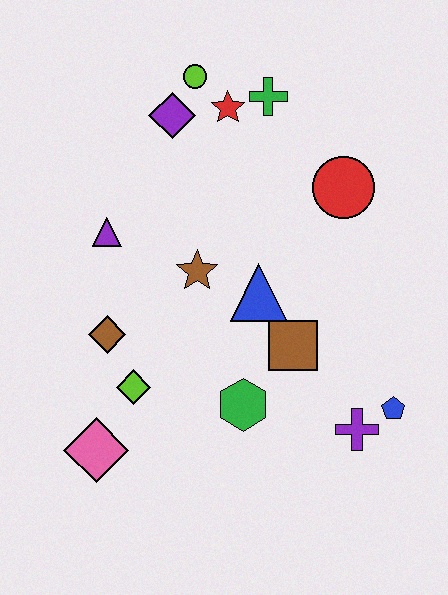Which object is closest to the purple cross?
The blue pentagon is closest to the purple cross.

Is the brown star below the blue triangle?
No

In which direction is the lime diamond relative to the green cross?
The lime diamond is below the green cross.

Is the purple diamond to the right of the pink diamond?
Yes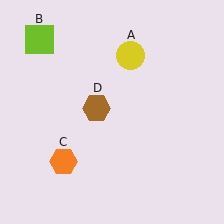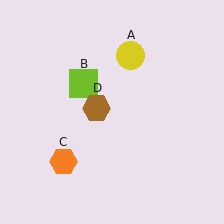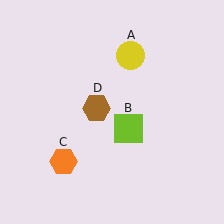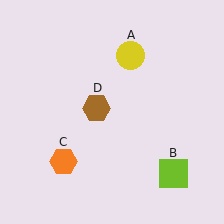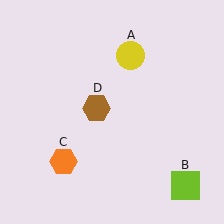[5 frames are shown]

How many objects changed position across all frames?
1 object changed position: lime square (object B).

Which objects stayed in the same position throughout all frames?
Yellow circle (object A) and orange hexagon (object C) and brown hexagon (object D) remained stationary.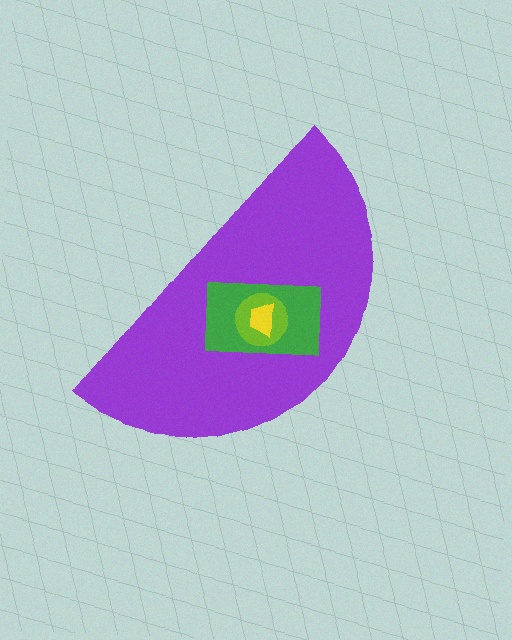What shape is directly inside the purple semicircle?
The green rectangle.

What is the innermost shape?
The yellow trapezoid.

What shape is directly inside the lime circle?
The yellow trapezoid.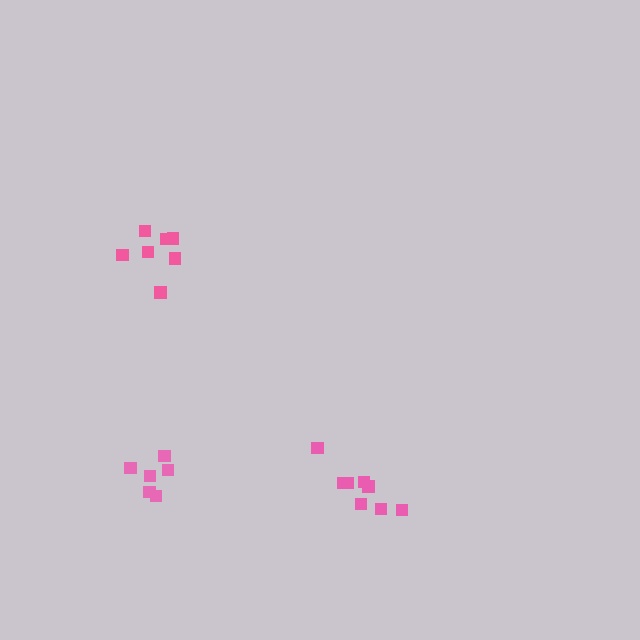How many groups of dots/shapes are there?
There are 3 groups.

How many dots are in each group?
Group 1: 6 dots, Group 2: 8 dots, Group 3: 7 dots (21 total).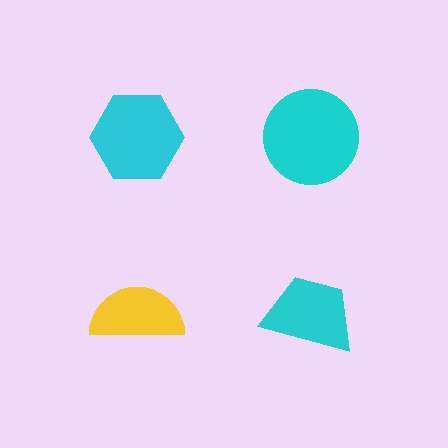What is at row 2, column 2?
A cyan trapezoid.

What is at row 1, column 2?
A cyan circle.